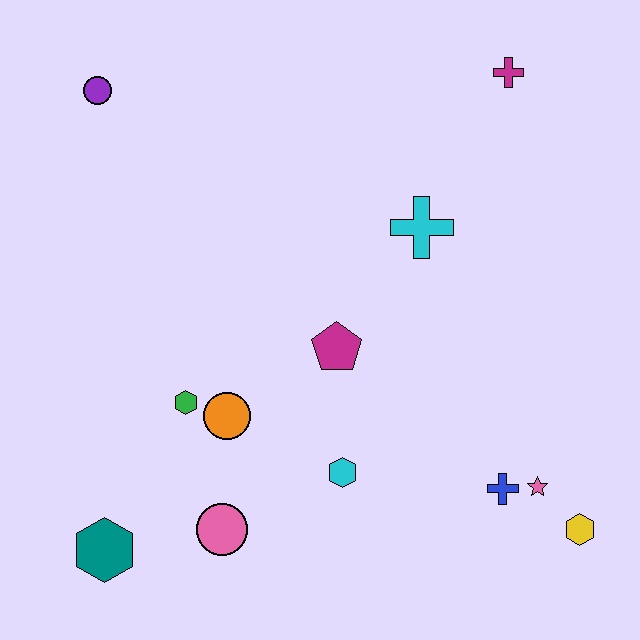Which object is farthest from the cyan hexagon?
The purple circle is farthest from the cyan hexagon.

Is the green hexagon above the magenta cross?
No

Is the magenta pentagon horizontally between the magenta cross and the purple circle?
Yes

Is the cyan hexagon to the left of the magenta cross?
Yes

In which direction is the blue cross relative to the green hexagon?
The blue cross is to the right of the green hexagon.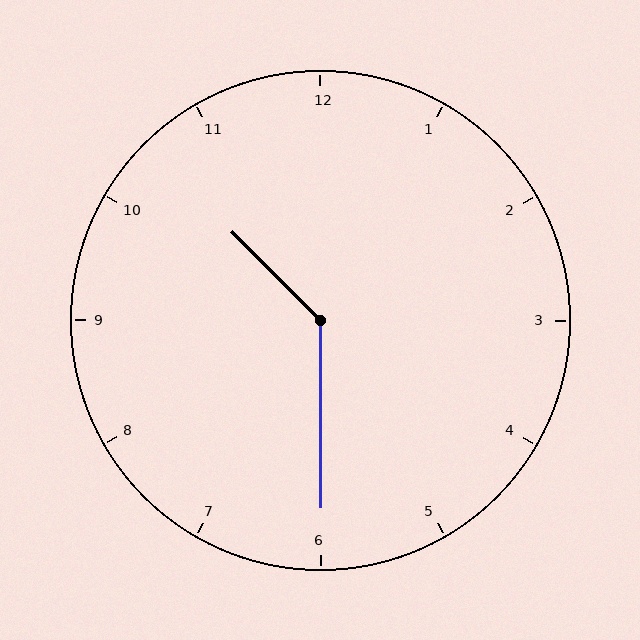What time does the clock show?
10:30.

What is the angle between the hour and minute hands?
Approximately 135 degrees.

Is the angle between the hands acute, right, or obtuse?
It is obtuse.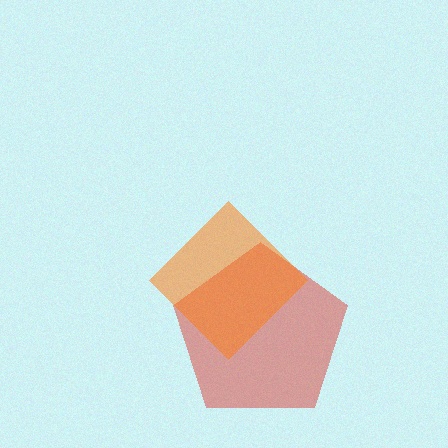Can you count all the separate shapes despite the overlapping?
Yes, there are 2 separate shapes.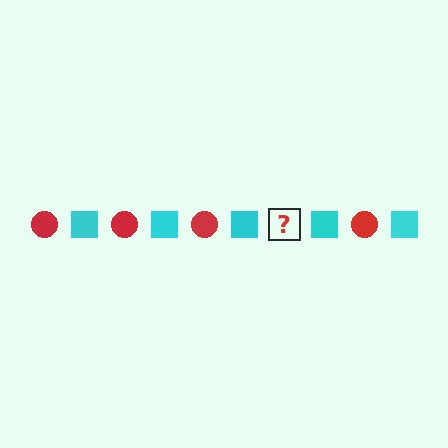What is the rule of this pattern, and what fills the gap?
The rule is that the pattern alternates between red circle and cyan square. The gap should be filled with a red circle.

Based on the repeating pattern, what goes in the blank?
The blank should be a red circle.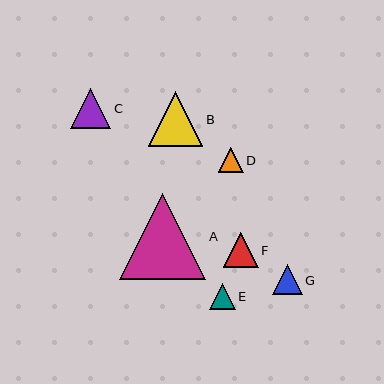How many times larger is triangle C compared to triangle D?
Triangle C is approximately 1.6 times the size of triangle D.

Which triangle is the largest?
Triangle A is the largest with a size of approximately 86 pixels.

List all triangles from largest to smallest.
From largest to smallest: A, B, C, F, G, E, D.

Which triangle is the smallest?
Triangle D is the smallest with a size of approximately 25 pixels.